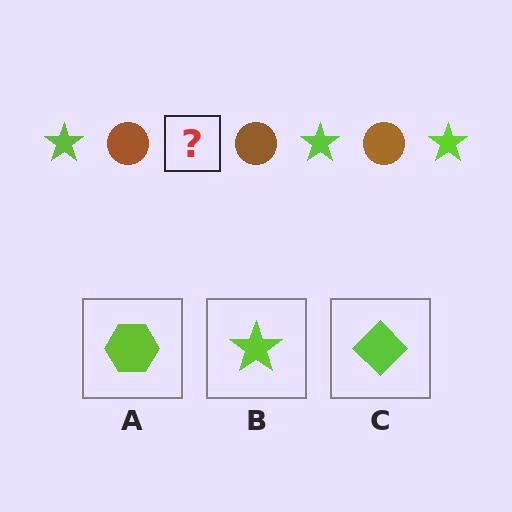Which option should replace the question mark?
Option B.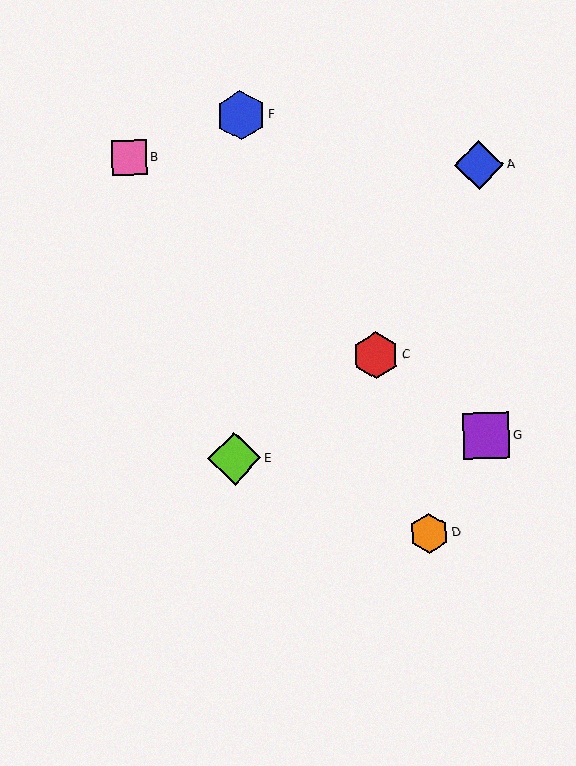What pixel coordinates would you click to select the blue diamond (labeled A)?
Click at (479, 165) to select the blue diamond A.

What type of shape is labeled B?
Shape B is a pink square.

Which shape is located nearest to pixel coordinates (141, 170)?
The pink square (labeled B) at (129, 158) is nearest to that location.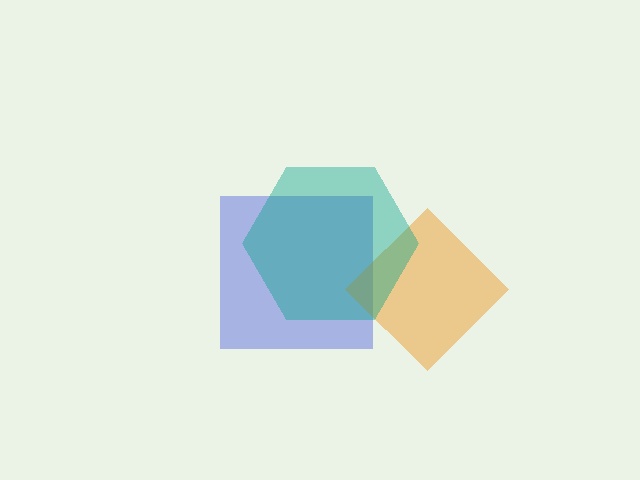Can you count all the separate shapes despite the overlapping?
Yes, there are 3 separate shapes.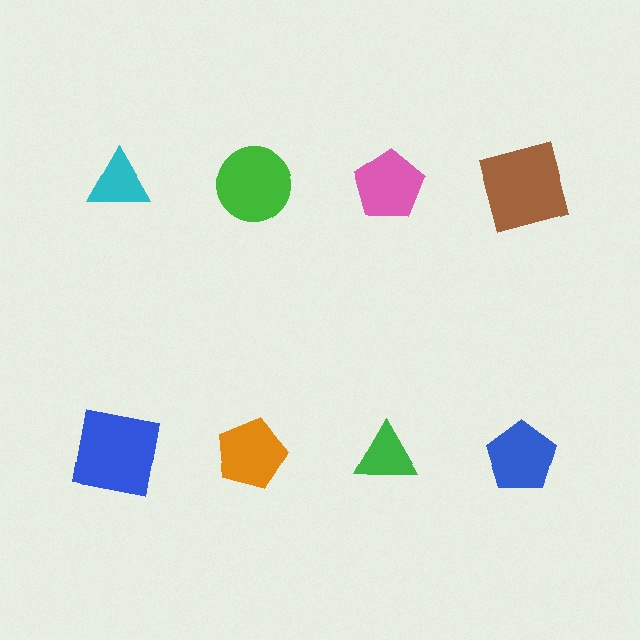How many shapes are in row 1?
4 shapes.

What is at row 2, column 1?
A blue square.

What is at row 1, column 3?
A pink pentagon.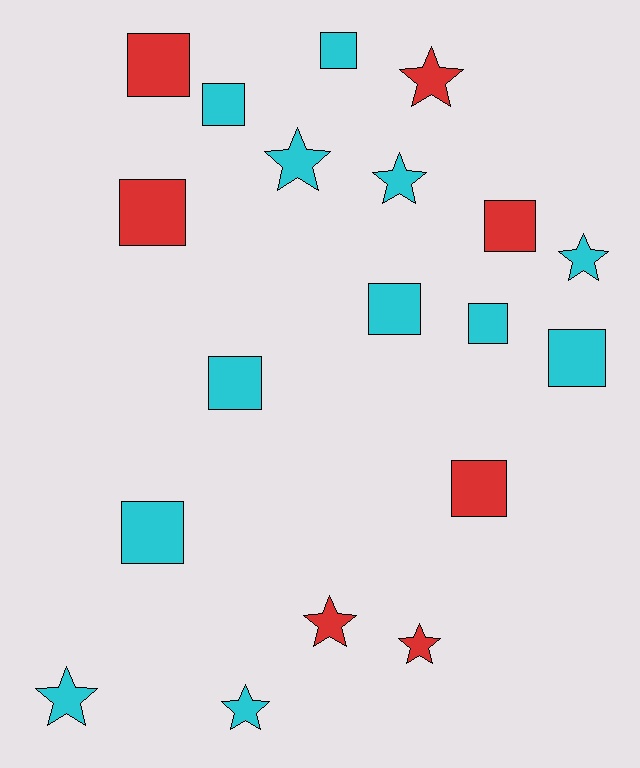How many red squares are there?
There are 4 red squares.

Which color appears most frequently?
Cyan, with 12 objects.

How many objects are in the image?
There are 19 objects.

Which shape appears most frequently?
Square, with 11 objects.